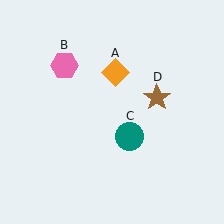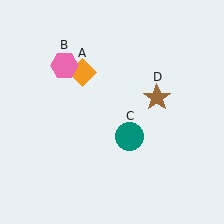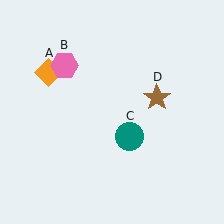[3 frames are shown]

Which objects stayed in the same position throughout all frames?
Pink hexagon (object B) and teal circle (object C) and brown star (object D) remained stationary.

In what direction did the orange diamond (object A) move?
The orange diamond (object A) moved left.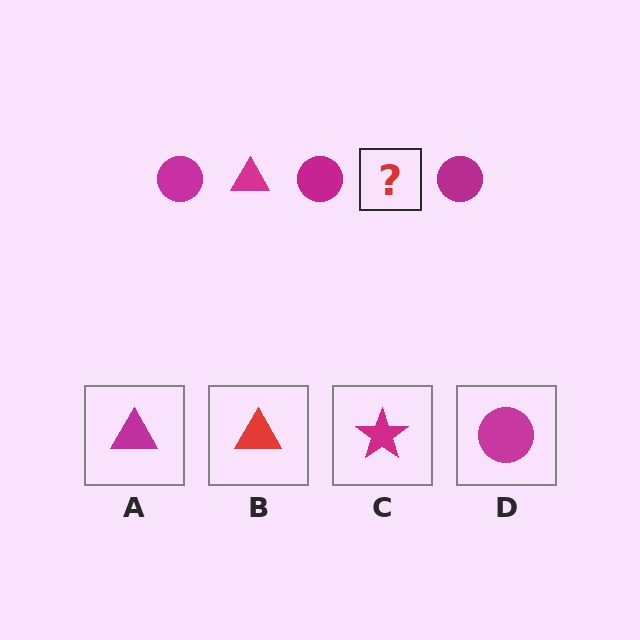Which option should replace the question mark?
Option A.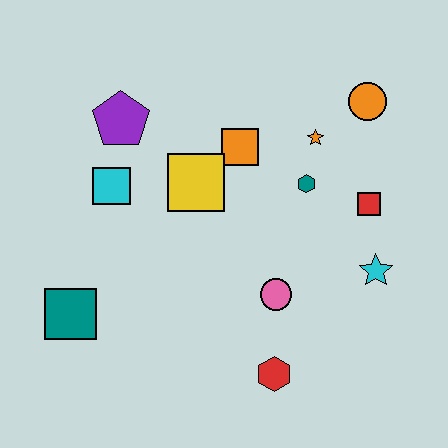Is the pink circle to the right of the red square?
No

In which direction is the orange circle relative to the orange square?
The orange circle is to the right of the orange square.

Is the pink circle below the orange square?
Yes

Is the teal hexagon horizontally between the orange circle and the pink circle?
Yes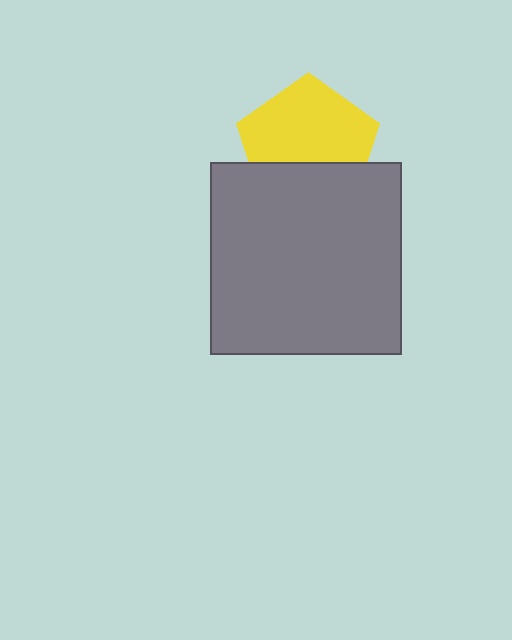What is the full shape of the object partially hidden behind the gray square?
The partially hidden object is a yellow pentagon.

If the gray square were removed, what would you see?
You would see the complete yellow pentagon.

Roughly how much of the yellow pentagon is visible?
About half of it is visible (roughly 64%).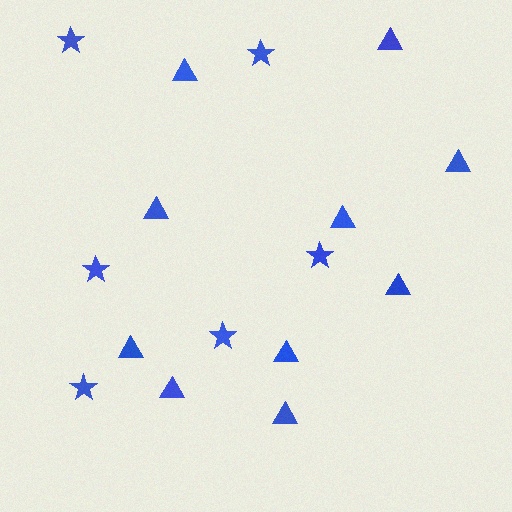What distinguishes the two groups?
There are 2 groups: one group of triangles (10) and one group of stars (6).